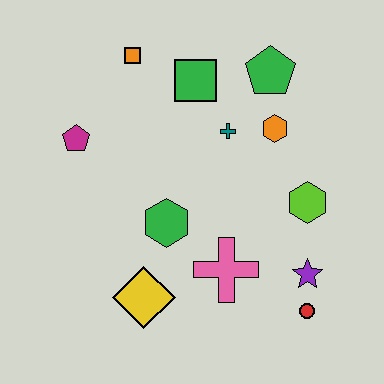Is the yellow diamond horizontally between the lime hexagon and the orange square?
Yes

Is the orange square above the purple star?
Yes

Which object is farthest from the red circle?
The orange square is farthest from the red circle.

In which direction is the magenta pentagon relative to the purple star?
The magenta pentagon is to the left of the purple star.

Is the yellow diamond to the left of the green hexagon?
Yes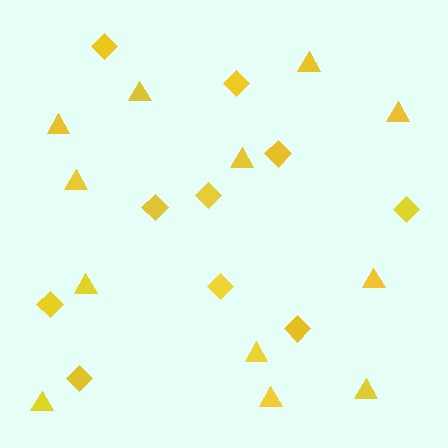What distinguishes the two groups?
There are 2 groups: one group of triangles (12) and one group of diamonds (10).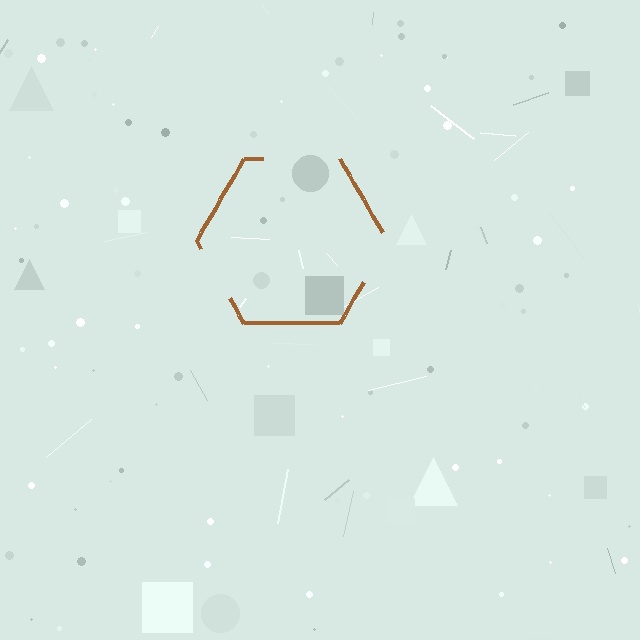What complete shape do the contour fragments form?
The contour fragments form a hexagon.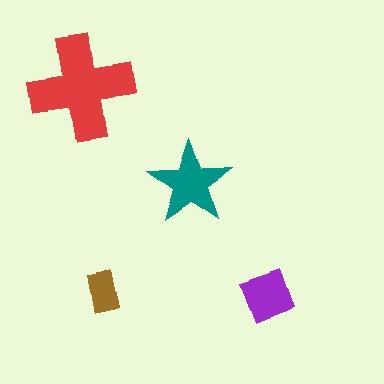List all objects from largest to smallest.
The red cross, the teal star, the purple square, the brown rectangle.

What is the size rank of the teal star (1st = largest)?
2nd.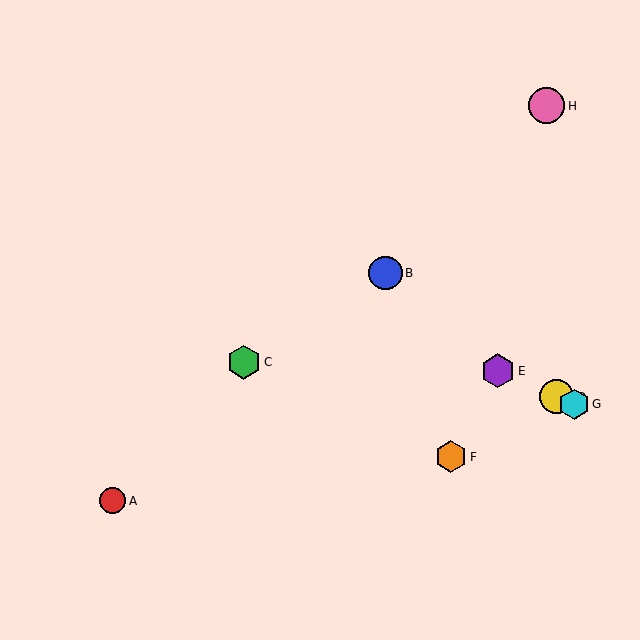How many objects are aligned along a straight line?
3 objects (D, E, G) are aligned along a straight line.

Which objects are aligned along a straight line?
Objects D, E, G are aligned along a straight line.